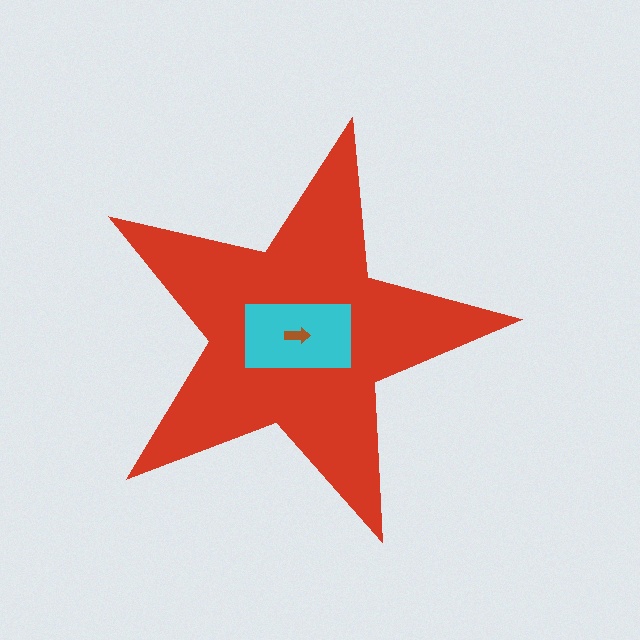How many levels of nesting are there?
3.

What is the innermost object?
The brown arrow.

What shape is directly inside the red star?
The cyan rectangle.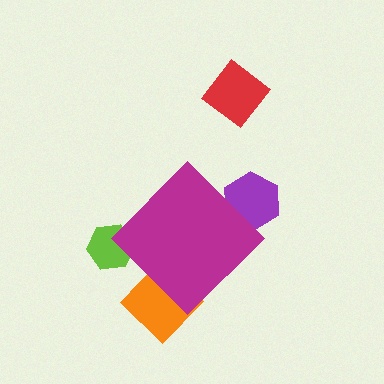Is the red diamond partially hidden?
No, the red diamond is fully visible.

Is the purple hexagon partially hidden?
Yes, the purple hexagon is partially hidden behind the magenta diamond.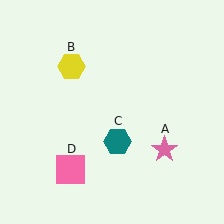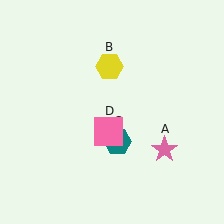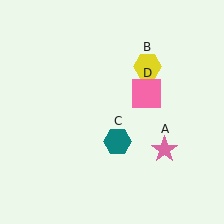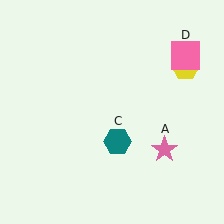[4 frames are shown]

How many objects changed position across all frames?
2 objects changed position: yellow hexagon (object B), pink square (object D).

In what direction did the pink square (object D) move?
The pink square (object D) moved up and to the right.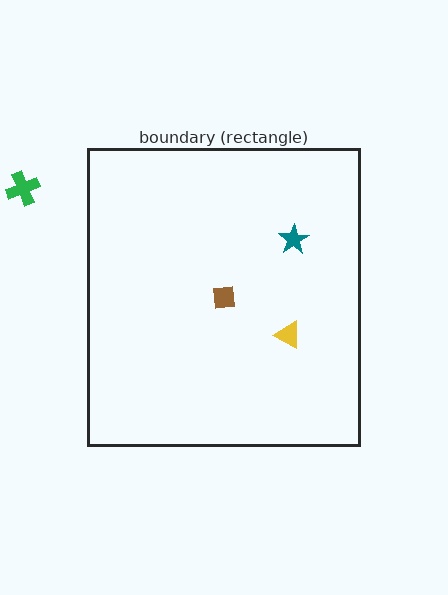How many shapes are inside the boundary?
3 inside, 1 outside.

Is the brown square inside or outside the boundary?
Inside.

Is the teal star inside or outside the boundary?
Inside.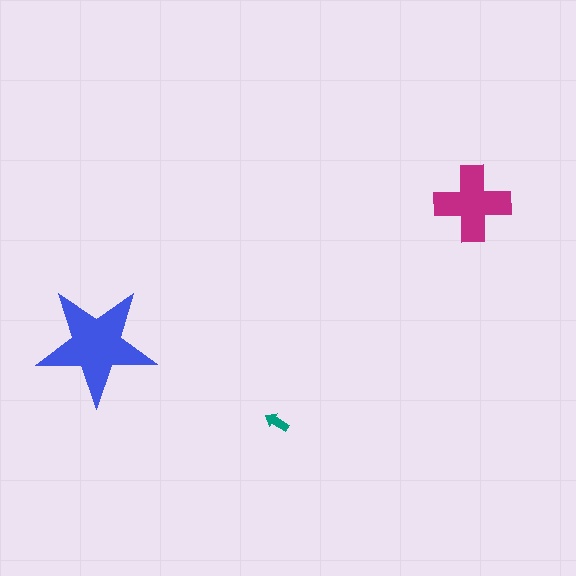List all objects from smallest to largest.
The teal arrow, the magenta cross, the blue star.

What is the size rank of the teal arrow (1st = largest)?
3rd.